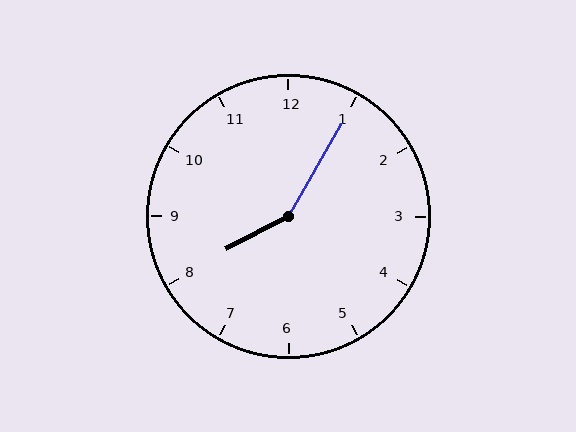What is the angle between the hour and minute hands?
Approximately 148 degrees.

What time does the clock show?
8:05.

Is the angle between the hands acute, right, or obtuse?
It is obtuse.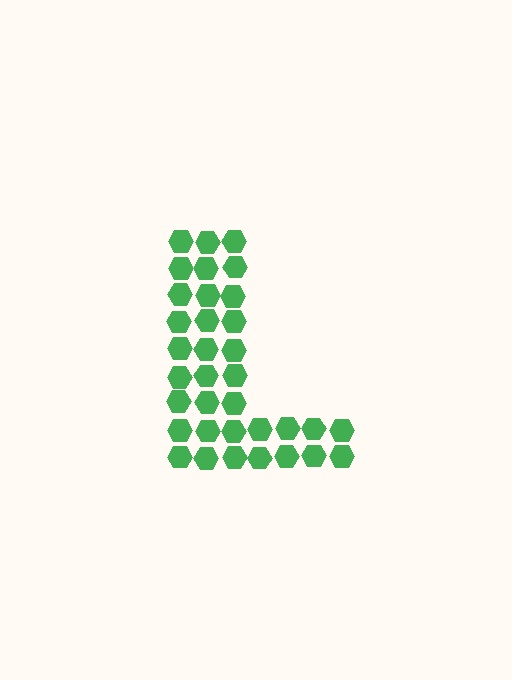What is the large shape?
The large shape is the letter L.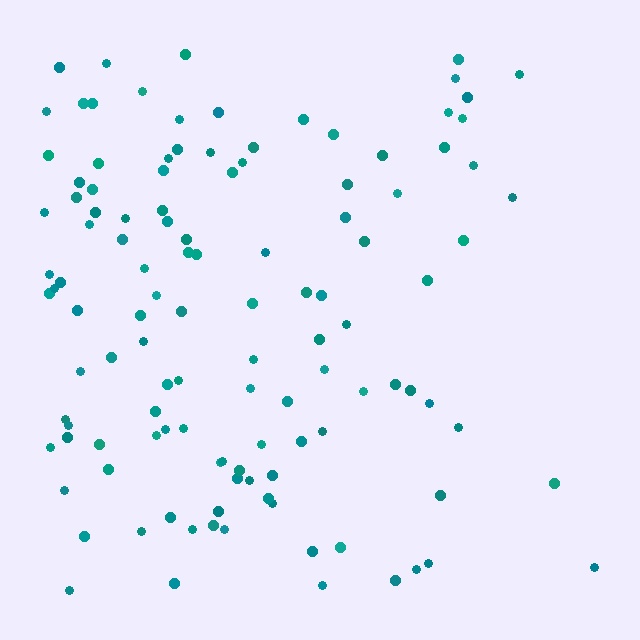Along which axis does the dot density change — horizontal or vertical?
Horizontal.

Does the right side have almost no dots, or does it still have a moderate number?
Still a moderate number, just noticeably fewer than the left.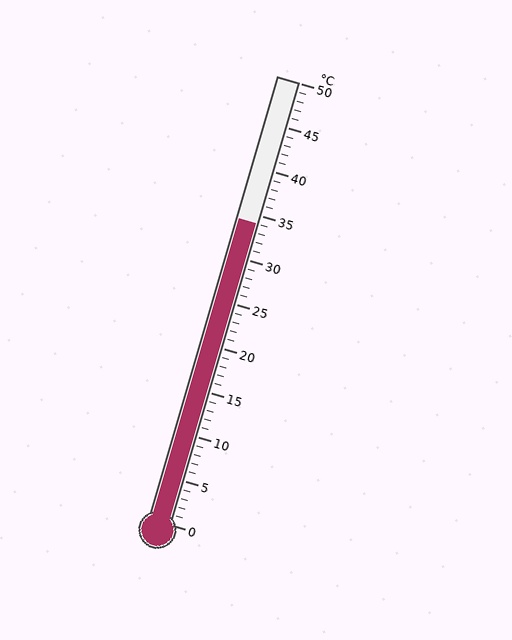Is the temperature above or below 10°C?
The temperature is above 10°C.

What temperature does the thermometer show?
The thermometer shows approximately 34°C.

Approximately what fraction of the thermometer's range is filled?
The thermometer is filled to approximately 70% of its range.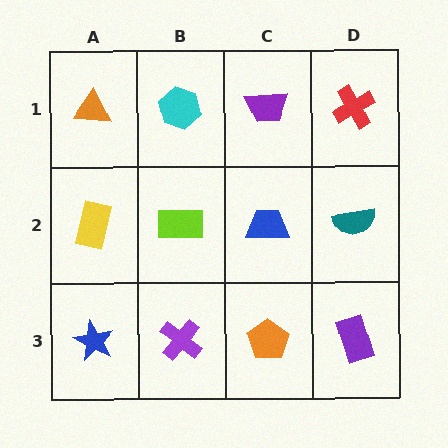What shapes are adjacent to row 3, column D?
A teal semicircle (row 2, column D), an orange pentagon (row 3, column C).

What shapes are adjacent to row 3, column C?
A blue trapezoid (row 2, column C), a purple cross (row 3, column B), a purple rectangle (row 3, column D).